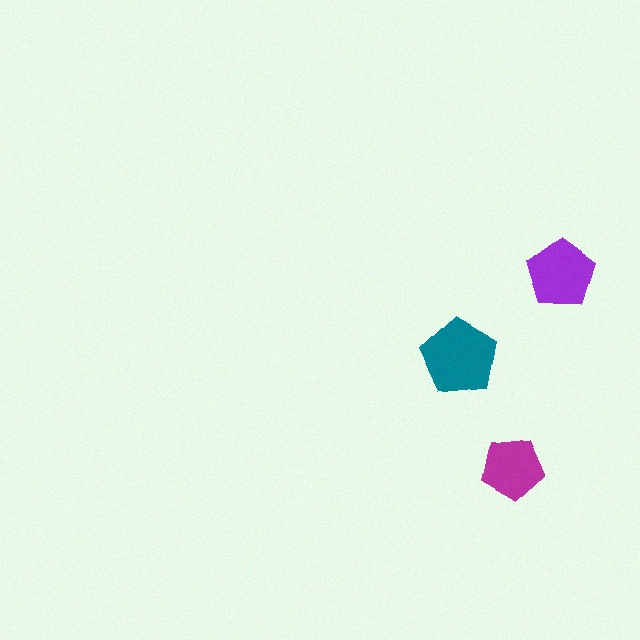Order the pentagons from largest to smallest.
the teal one, the purple one, the magenta one.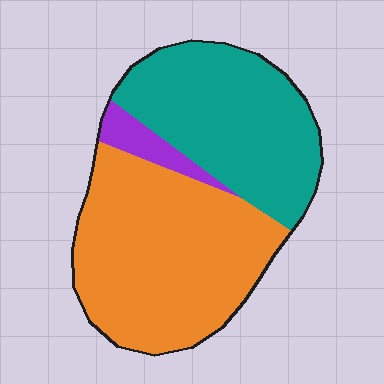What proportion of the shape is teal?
Teal covers roughly 40% of the shape.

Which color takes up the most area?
Orange, at roughly 55%.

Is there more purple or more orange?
Orange.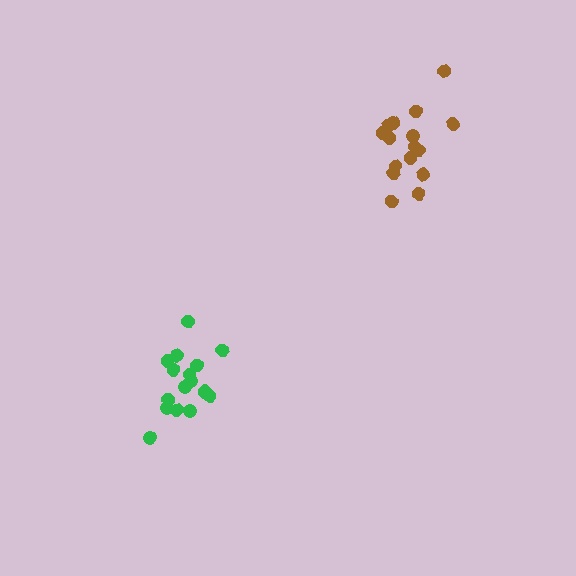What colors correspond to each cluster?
The clusters are colored: green, brown.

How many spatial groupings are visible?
There are 2 spatial groupings.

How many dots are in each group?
Group 1: 16 dots, Group 2: 16 dots (32 total).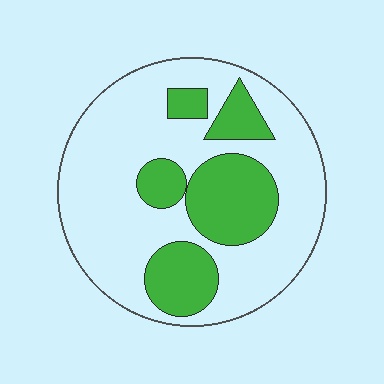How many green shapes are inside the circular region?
5.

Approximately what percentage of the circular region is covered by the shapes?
Approximately 30%.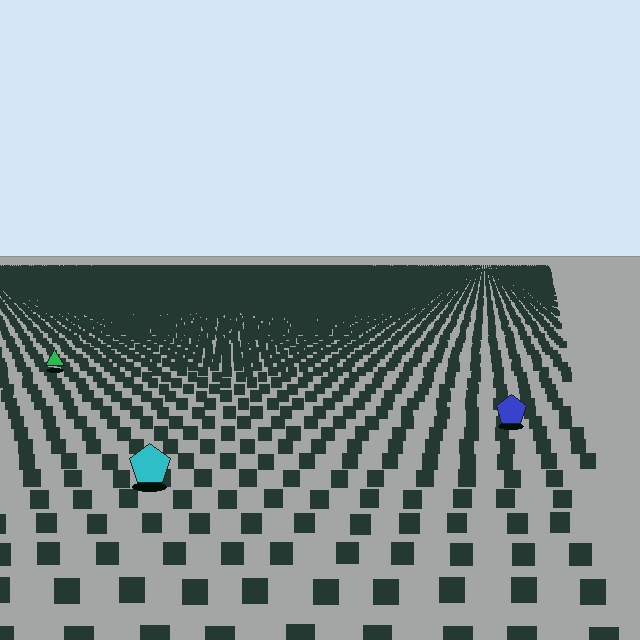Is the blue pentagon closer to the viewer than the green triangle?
Yes. The blue pentagon is closer — you can tell from the texture gradient: the ground texture is coarser near it.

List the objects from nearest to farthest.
From nearest to farthest: the cyan pentagon, the blue pentagon, the green triangle.